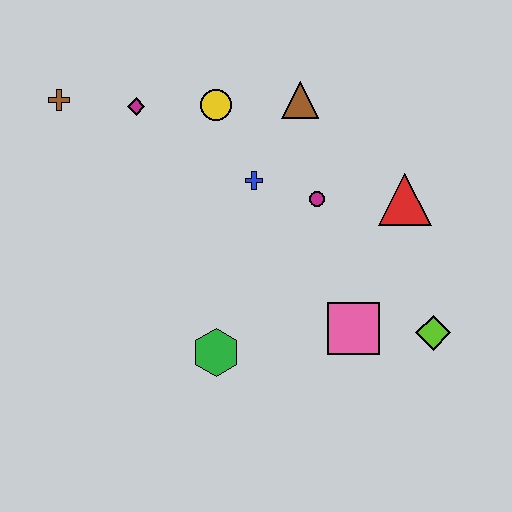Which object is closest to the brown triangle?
The yellow circle is closest to the brown triangle.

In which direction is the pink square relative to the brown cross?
The pink square is to the right of the brown cross.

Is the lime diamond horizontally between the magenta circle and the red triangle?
No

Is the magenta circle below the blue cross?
Yes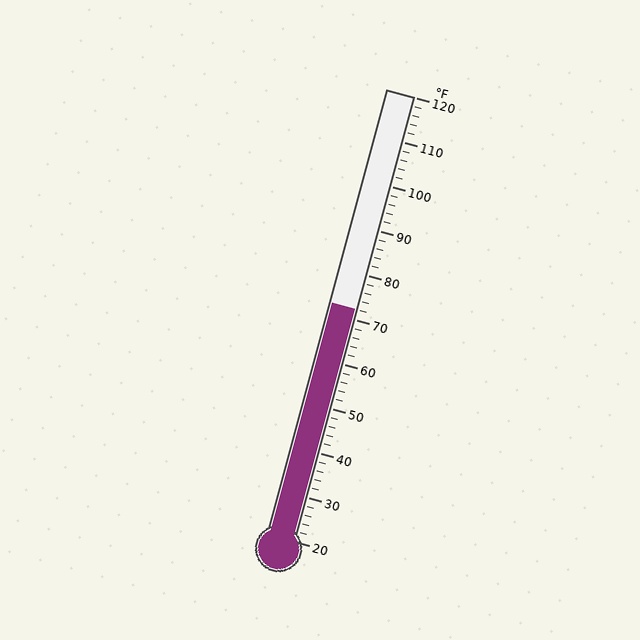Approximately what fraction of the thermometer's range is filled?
The thermometer is filled to approximately 50% of its range.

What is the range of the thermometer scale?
The thermometer scale ranges from 20°F to 120°F.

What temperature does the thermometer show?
The thermometer shows approximately 72°F.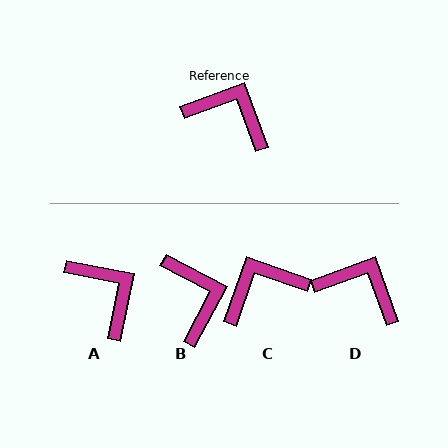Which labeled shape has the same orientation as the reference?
D.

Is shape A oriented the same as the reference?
No, it is off by about 31 degrees.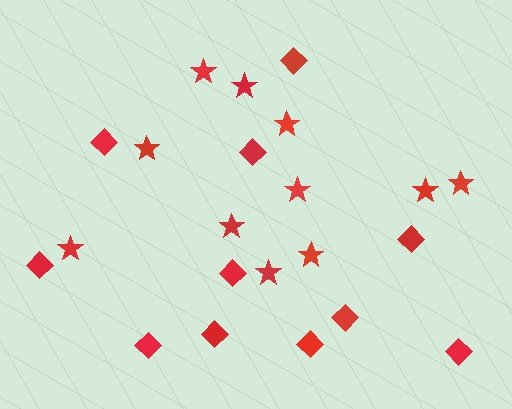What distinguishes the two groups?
There are 2 groups: one group of stars (11) and one group of diamonds (11).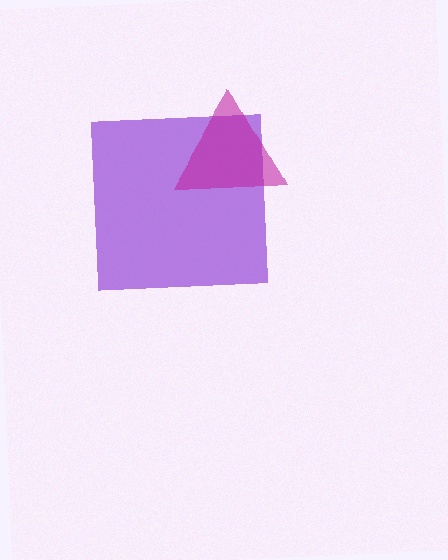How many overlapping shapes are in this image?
There are 2 overlapping shapes in the image.